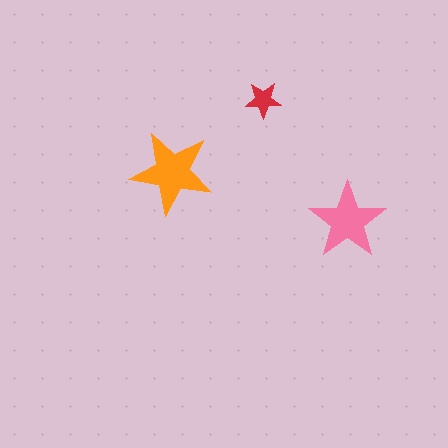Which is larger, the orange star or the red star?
The orange one.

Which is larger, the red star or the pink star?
The pink one.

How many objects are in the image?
There are 3 objects in the image.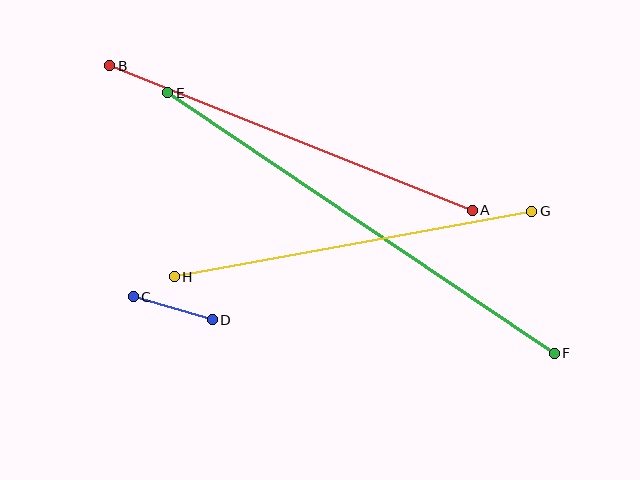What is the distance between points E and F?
The distance is approximately 466 pixels.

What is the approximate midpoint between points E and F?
The midpoint is at approximately (361, 223) pixels.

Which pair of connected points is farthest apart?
Points E and F are farthest apart.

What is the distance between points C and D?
The distance is approximately 83 pixels.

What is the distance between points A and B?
The distance is approximately 390 pixels.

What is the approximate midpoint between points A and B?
The midpoint is at approximately (291, 138) pixels.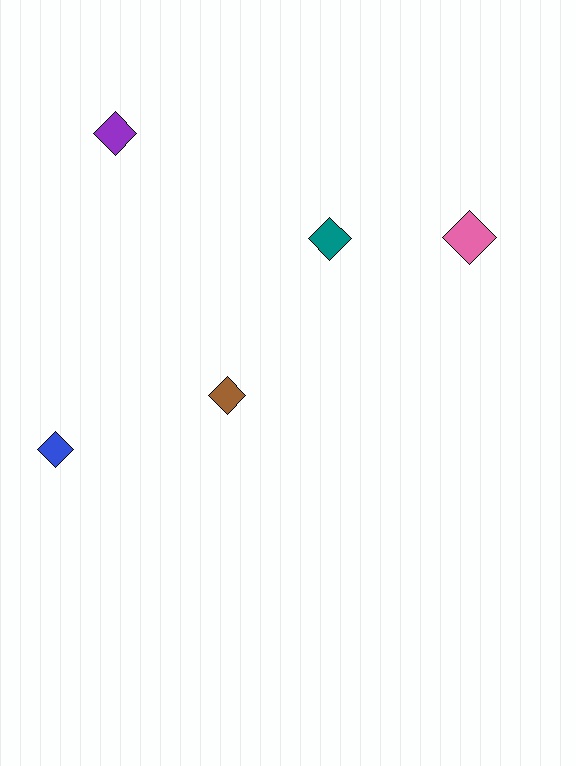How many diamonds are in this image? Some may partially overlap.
There are 5 diamonds.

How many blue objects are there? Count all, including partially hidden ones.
There is 1 blue object.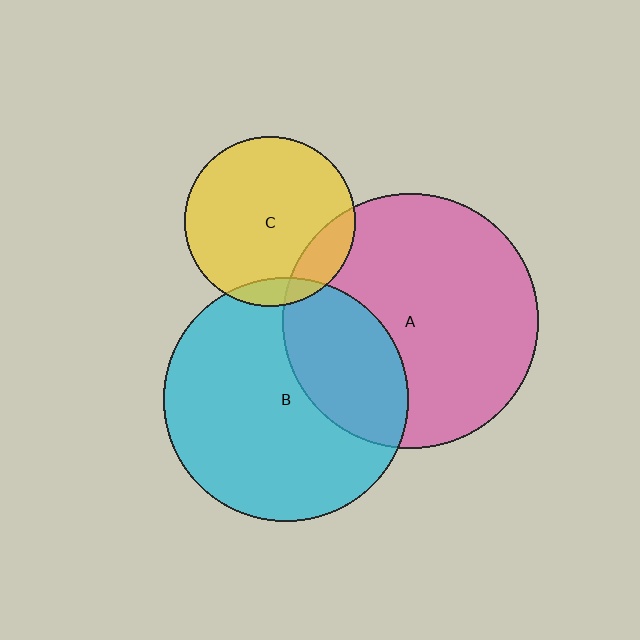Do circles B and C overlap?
Yes.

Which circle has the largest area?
Circle A (pink).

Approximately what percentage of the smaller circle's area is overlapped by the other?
Approximately 10%.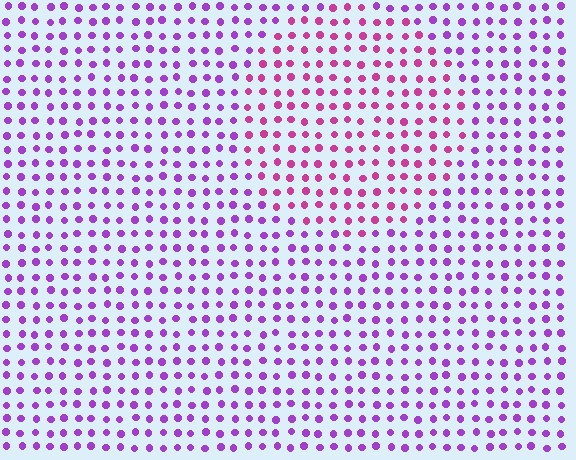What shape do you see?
I see a circle.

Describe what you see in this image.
The image is filled with small purple elements in a uniform arrangement. A circle-shaped region is visible where the elements are tinted to a slightly different hue, forming a subtle color boundary.